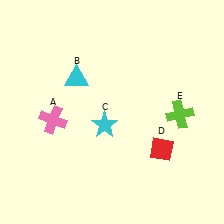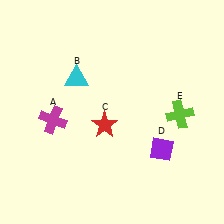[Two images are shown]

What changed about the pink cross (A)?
In Image 1, A is pink. In Image 2, it changed to magenta.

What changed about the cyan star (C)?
In Image 1, C is cyan. In Image 2, it changed to red.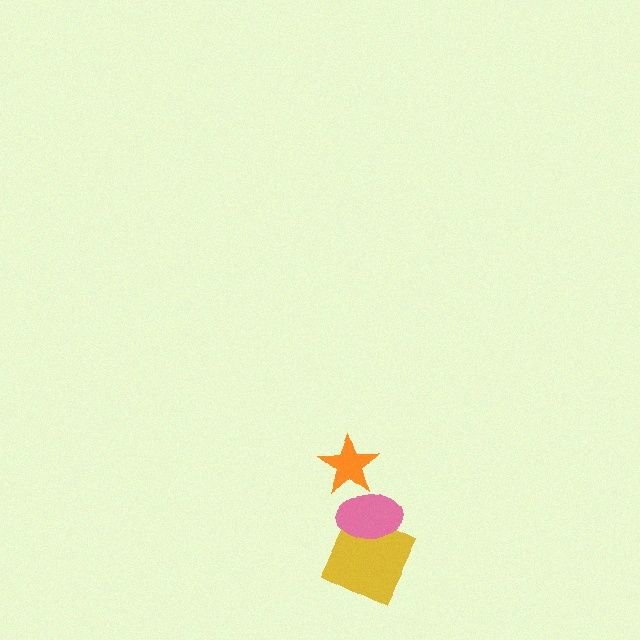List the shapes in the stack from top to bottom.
From top to bottom: the orange star, the pink ellipse, the yellow square.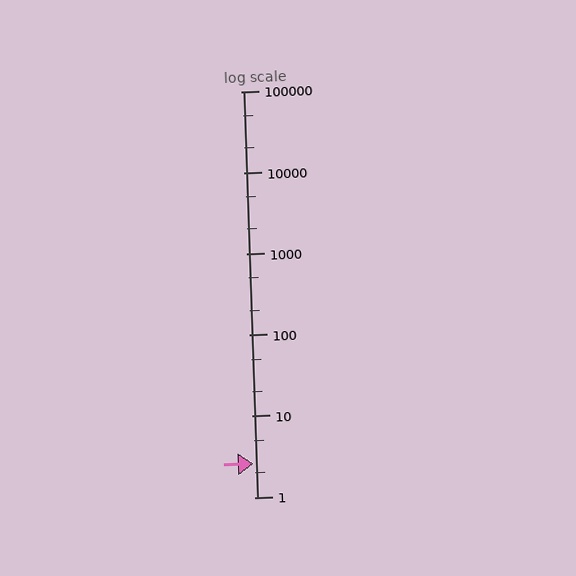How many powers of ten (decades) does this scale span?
The scale spans 5 decades, from 1 to 100000.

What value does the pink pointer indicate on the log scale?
The pointer indicates approximately 2.6.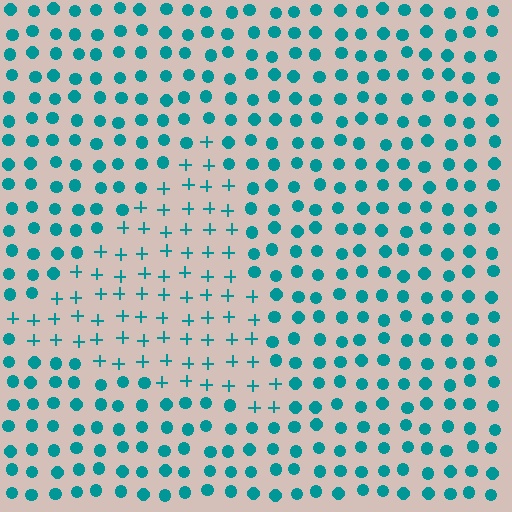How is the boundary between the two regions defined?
The boundary is defined by a change in element shape: plus signs inside vs. circles outside. All elements share the same color and spacing.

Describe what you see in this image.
The image is filled with small teal elements arranged in a uniform grid. A triangle-shaped region contains plus signs, while the surrounding area contains circles. The boundary is defined purely by the change in element shape.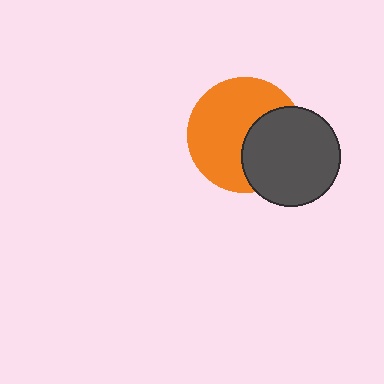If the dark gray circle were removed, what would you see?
You would see the complete orange circle.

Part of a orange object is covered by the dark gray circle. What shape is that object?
It is a circle.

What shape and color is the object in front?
The object in front is a dark gray circle.